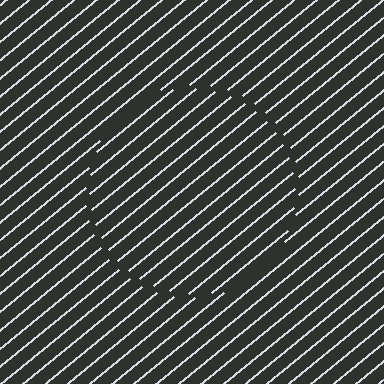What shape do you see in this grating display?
An illusory circle. The interior of the shape contains the same grating, shifted by half a period — the contour is defined by the phase discontinuity where line-ends from the inner and outer gratings abut.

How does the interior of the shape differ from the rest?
The interior of the shape contains the same grating, shifted by half a period — the contour is defined by the phase discontinuity where line-ends from the inner and outer gratings abut.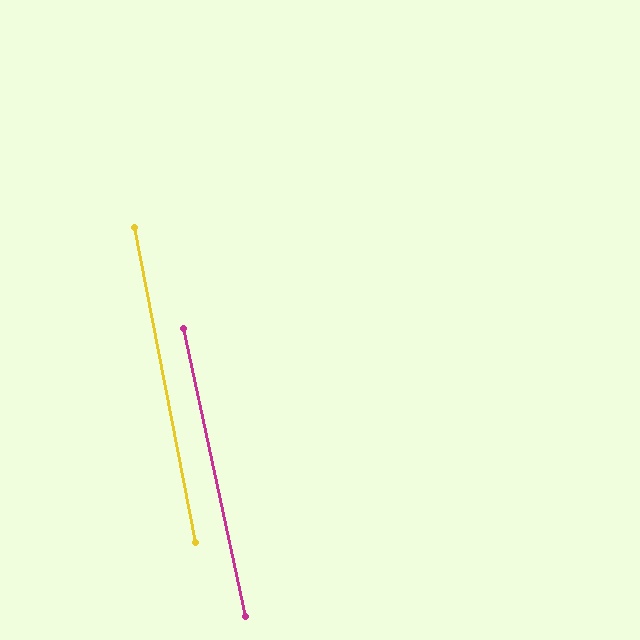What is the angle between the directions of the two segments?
Approximately 1 degree.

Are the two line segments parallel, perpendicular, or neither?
Parallel — their directions differ by only 1.2°.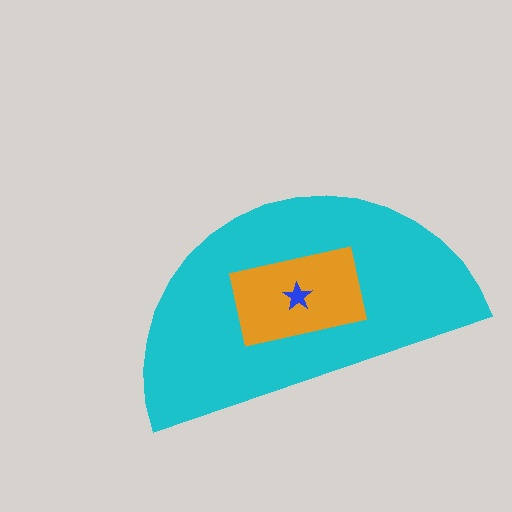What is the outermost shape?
The cyan semicircle.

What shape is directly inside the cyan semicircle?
The orange rectangle.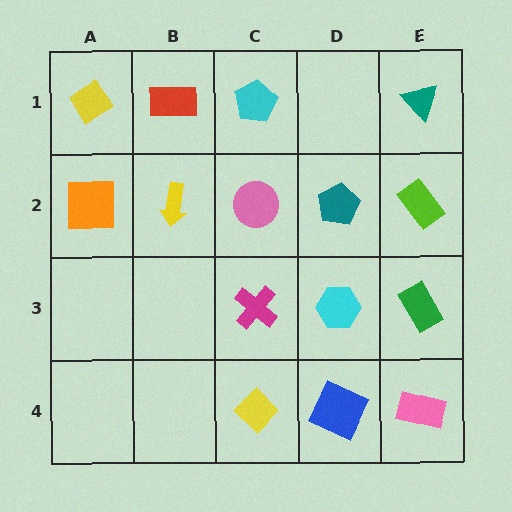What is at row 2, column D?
A teal pentagon.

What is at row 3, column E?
A green rectangle.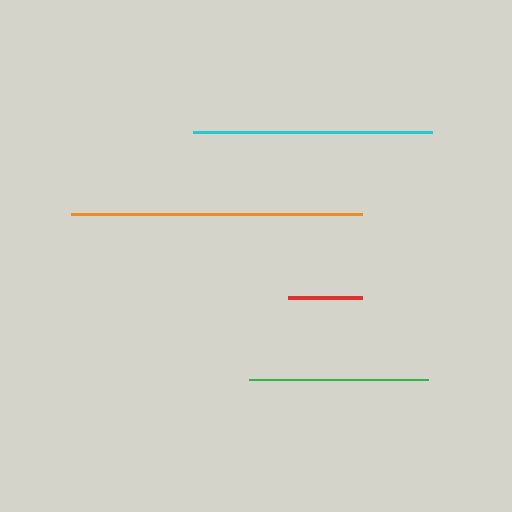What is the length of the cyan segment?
The cyan segment is approximately 239 pixels long.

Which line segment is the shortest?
The red line is the shortest at approximately 74 pixels.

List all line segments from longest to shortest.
From longest to shortest: orange, cyan, green, red.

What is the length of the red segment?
The red segment is approximately 74 pixels long.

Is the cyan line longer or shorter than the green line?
The cyan line is longer than the green line.